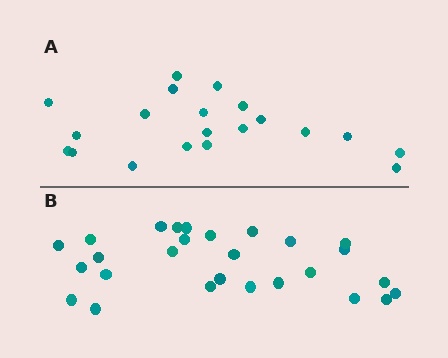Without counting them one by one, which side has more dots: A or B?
Region B (the bottom region) has more dots.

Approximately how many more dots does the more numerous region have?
Region B has roughly 8 or so more dots than region A.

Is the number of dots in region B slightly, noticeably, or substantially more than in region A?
Region B has noticeably more, but not dramatically so. The ratio is roughly 1.4 to 1.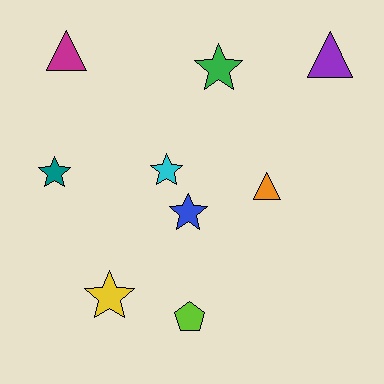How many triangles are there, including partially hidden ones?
There are 3 triangles.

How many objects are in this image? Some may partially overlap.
There are 9 objects.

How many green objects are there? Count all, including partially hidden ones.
There is 1 green object.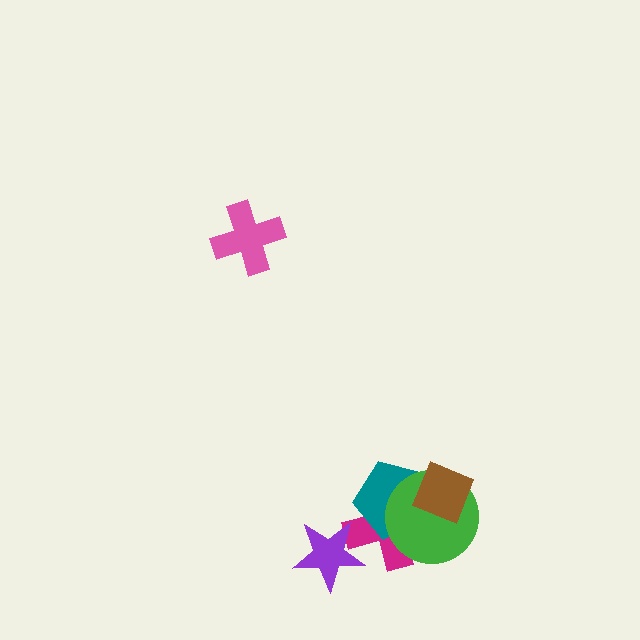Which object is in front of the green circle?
The brown diamond is in front of the green circle.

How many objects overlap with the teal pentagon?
3 objects overlap with the teal pentagon.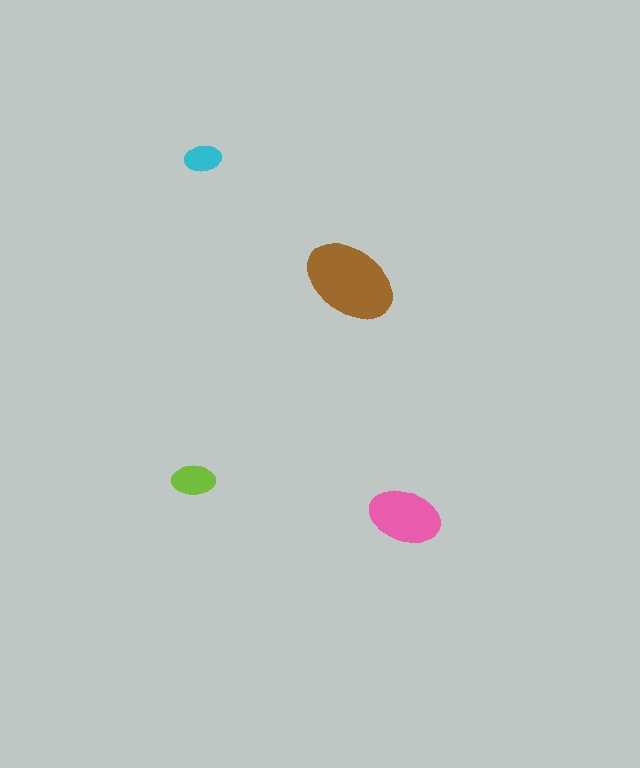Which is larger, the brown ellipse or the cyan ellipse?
The brown one.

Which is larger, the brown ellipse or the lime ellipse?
The brown one.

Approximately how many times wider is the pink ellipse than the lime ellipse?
About 1.5 times wider.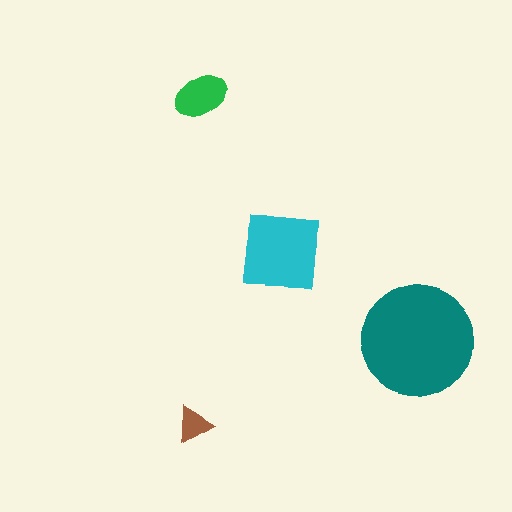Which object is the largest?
The teal circle.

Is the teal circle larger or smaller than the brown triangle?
Larger.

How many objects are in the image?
There are 4 objects in the image.